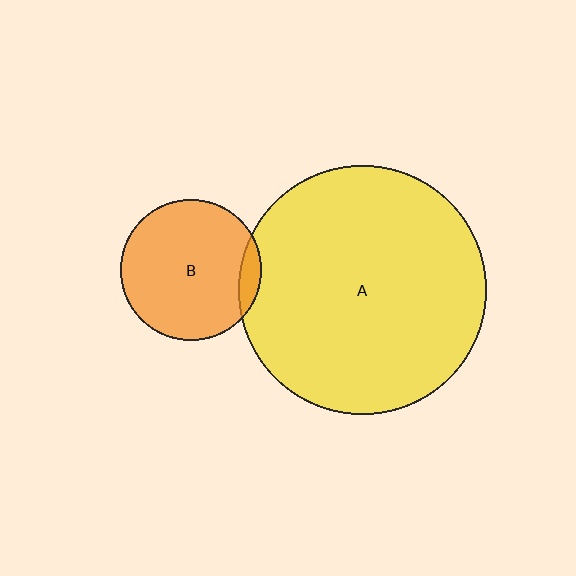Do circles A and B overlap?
Yes.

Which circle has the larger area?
Circle A (yellow).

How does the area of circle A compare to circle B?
Approximately 3.1 times.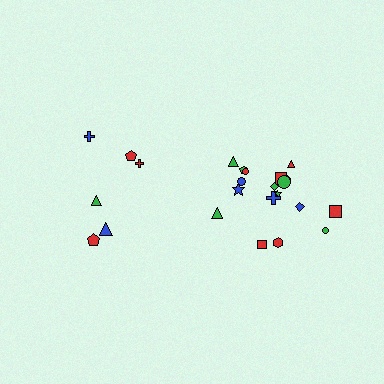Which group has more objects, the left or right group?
The right group.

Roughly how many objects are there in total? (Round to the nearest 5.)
Roughly 25 objects in total.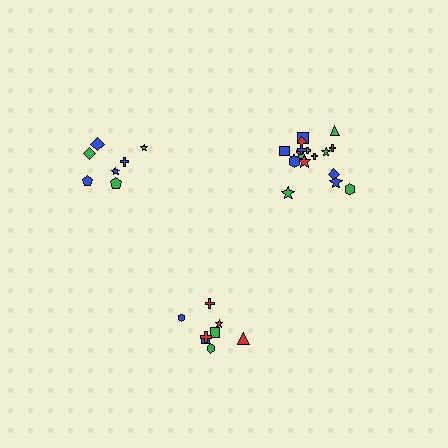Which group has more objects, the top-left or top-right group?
The top-right group.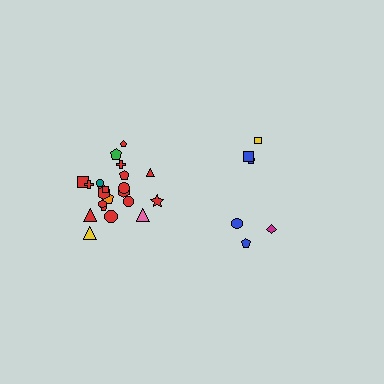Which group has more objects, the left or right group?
The left group.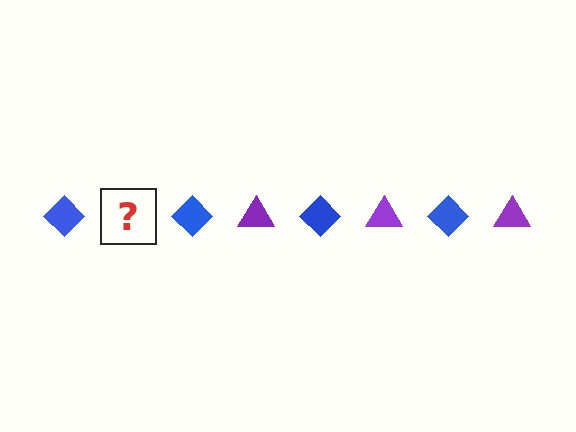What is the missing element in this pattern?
The missing element is a purple triangle.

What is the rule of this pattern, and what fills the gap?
The rule is that the pattern alternates between blue diamond and purple triangle. The gap should be filled with a purple triangle.